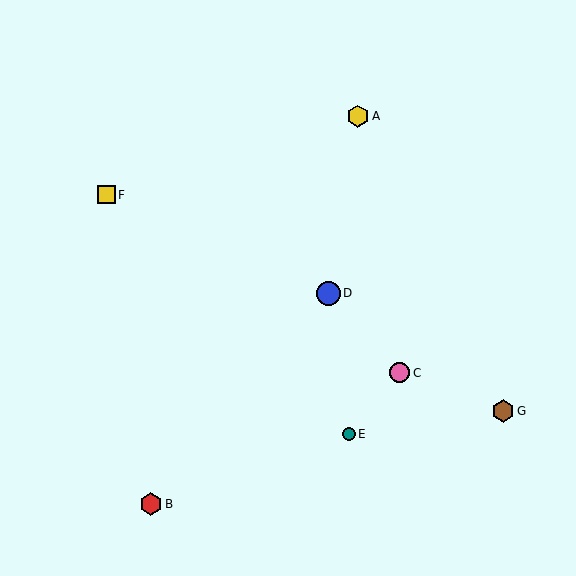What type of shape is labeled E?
Shape E is a teal circle.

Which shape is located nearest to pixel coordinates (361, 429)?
The teal circle (labeled E) at (349, 434) is nearest to that location.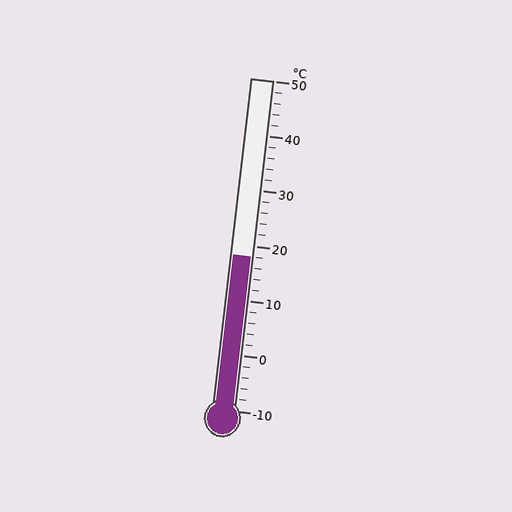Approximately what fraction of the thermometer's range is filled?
The thermometer is filled to approximately 45% of its range.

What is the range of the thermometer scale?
The thermometer scale ranges from -10°C to 50°C.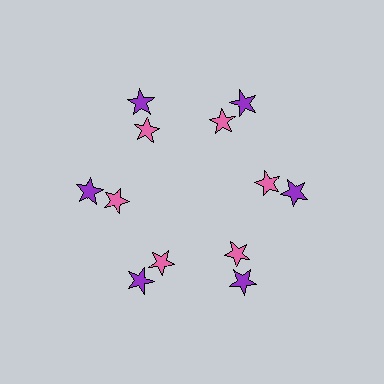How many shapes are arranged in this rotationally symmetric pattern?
There are 12 shapes, arranged in 6 groups of 2.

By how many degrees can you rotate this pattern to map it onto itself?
The pattern maps onto itself every 60 degrees of rotation.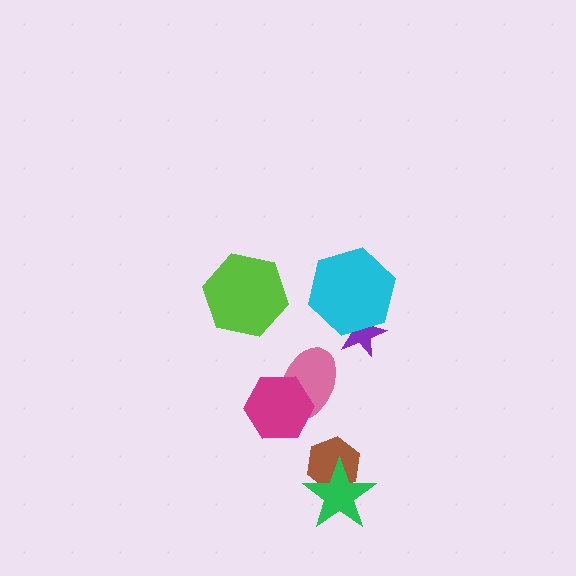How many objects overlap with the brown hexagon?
1 object overlaps with the brown hexagon.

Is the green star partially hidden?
No, no other shape covers it.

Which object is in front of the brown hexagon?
The green star is in front of the brown hexagon.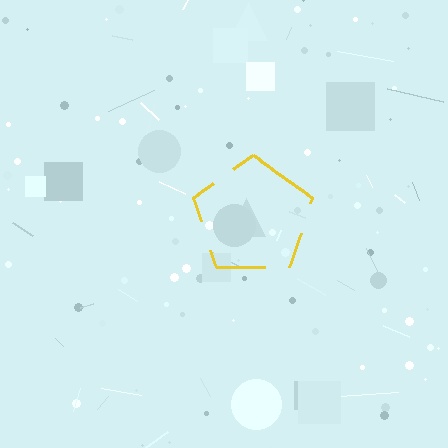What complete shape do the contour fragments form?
The contour fragments form a pentagon.